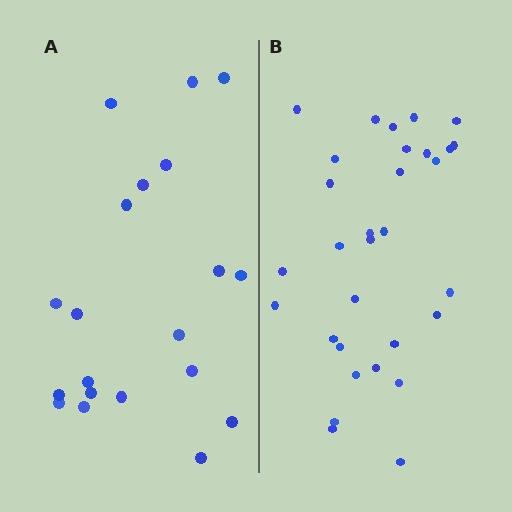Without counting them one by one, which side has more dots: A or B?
Region B (the right region) has more dots.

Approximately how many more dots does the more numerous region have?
Region B has roughly 12 or so more dots than region A.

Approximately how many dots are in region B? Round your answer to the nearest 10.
About 30 dots. (The exact count is 31, which rounds to 30.)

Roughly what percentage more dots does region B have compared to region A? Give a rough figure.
About 55% more.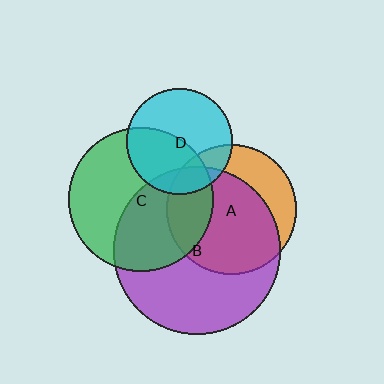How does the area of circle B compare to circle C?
Approximately 1.3 times.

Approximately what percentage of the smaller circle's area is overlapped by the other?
Approximately 20%.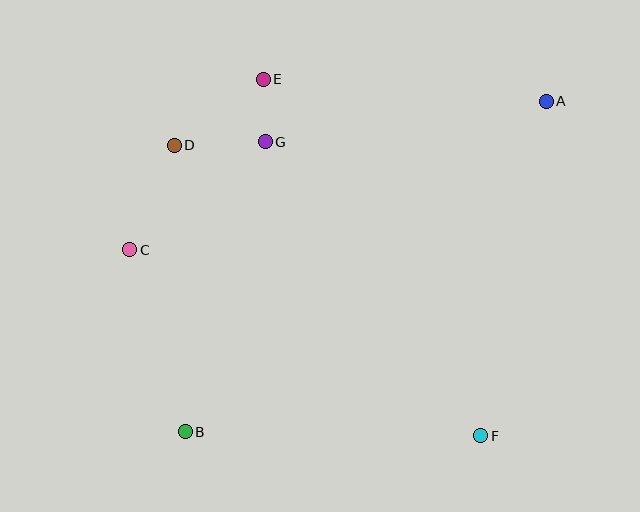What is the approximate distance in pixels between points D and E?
The distance between D and E is approximately 111 pixels.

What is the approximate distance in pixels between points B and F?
The distance between B and F is approximately 296 pixels.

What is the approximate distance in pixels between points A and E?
The distance between A and E is approximately 284 pixels.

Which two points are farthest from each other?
Points A and B are farthest from each other.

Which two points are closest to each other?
Points E and G are closest to each other.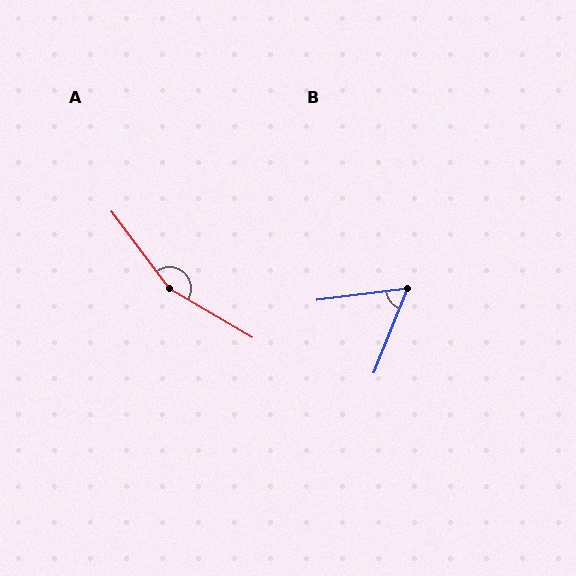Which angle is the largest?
A, at approximately 157 degrees.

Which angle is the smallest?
B, at approximately 61 degrees.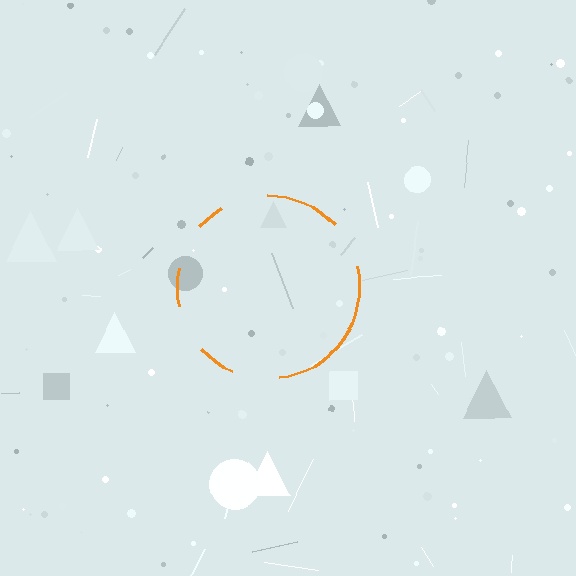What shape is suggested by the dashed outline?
The dashed outline suggests a circle.